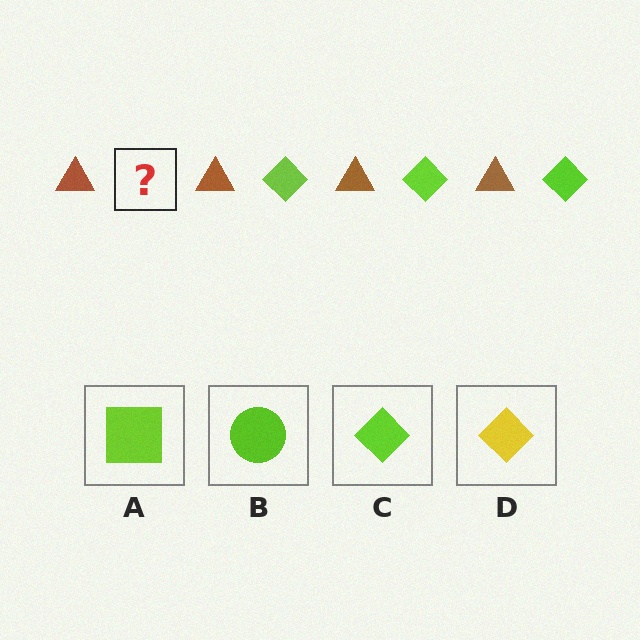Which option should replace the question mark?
Option C.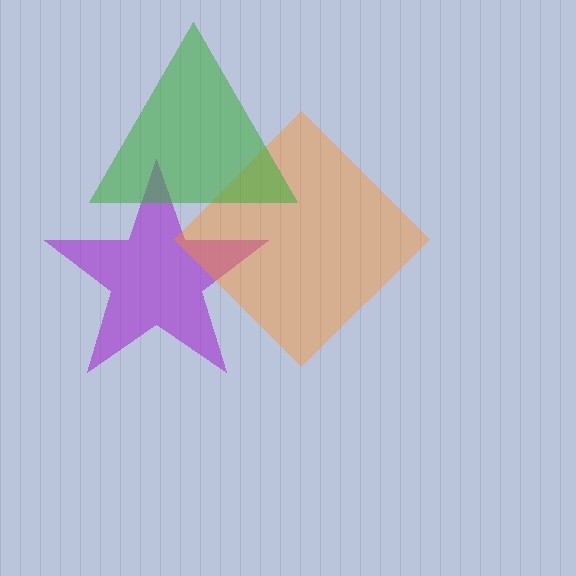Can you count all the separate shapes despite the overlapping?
Yes, there are 3 separate shapes.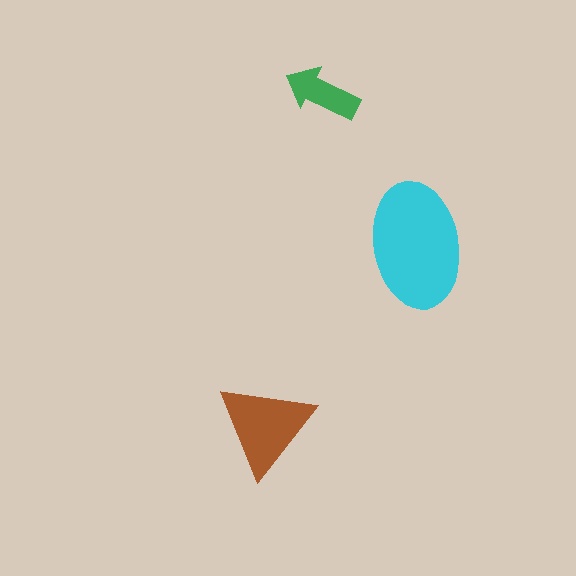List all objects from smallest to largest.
The green arrow, the brown triangle, the cyan ellipse.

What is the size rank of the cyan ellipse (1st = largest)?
1st.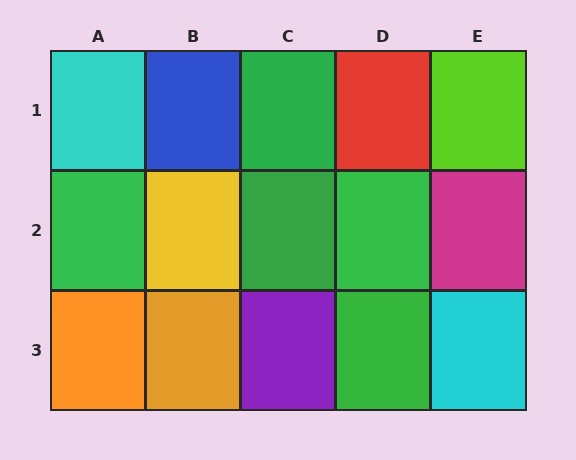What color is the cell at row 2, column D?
Green.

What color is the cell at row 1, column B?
Blue.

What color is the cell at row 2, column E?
Magenta.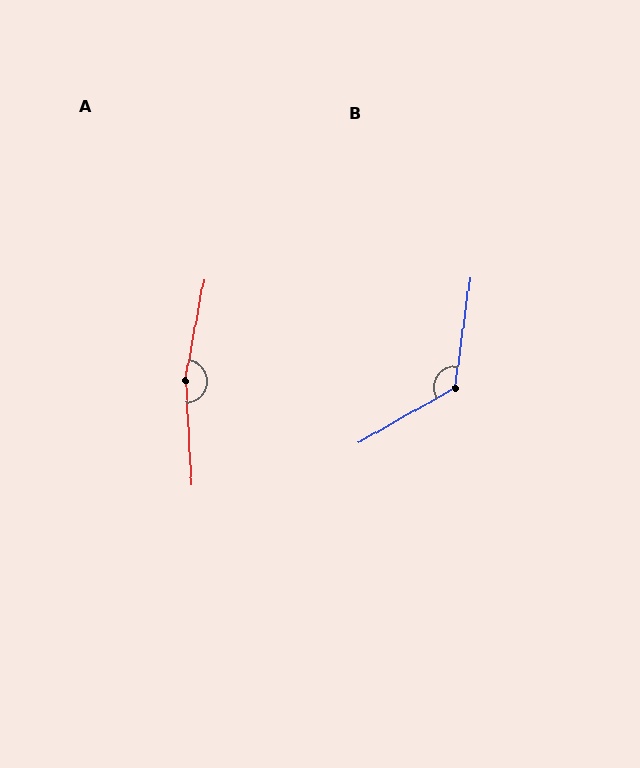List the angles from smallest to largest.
B (128°), A (166°).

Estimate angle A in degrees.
Approximately 166 degrees.